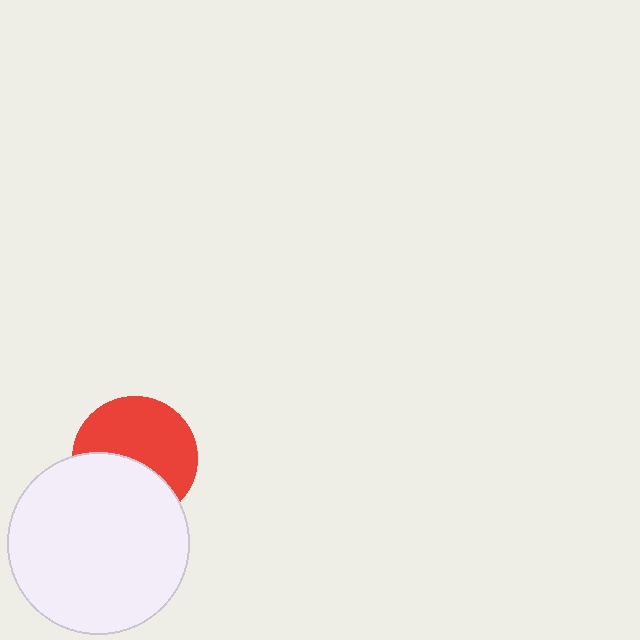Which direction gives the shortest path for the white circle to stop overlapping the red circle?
Moving down gives the shortest separation.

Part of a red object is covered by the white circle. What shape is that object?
It is a circle.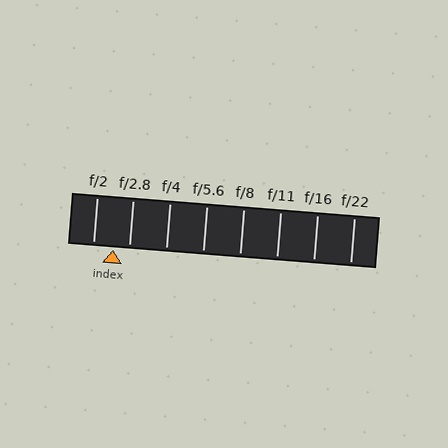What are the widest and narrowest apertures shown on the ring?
The widest aperture shown is f/2 and the narrowest is f/22.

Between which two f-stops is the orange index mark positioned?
The index mark is between f/2 and f/2.8.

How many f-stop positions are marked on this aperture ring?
There are 8 f-stop positions marked.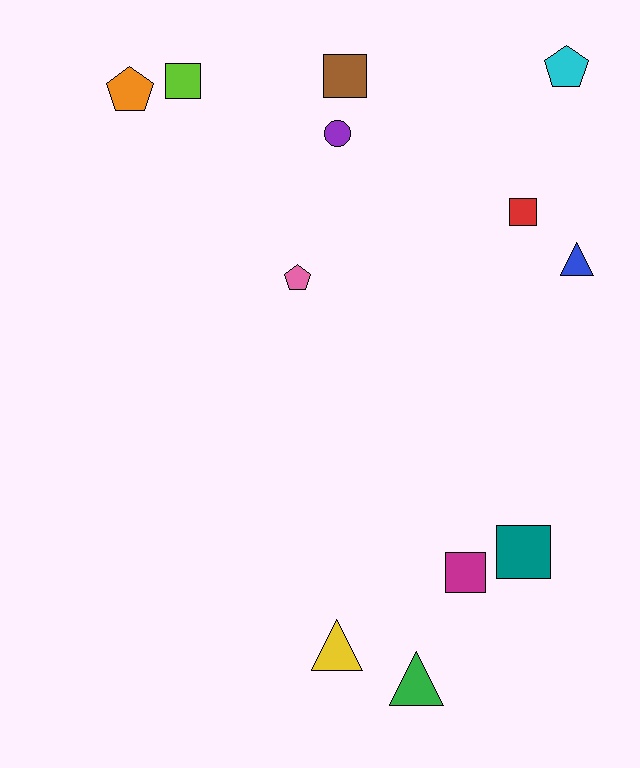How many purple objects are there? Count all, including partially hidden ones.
There is 1 purple object.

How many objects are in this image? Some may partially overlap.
There are 12 objects.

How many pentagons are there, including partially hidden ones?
There are 3 pentagons.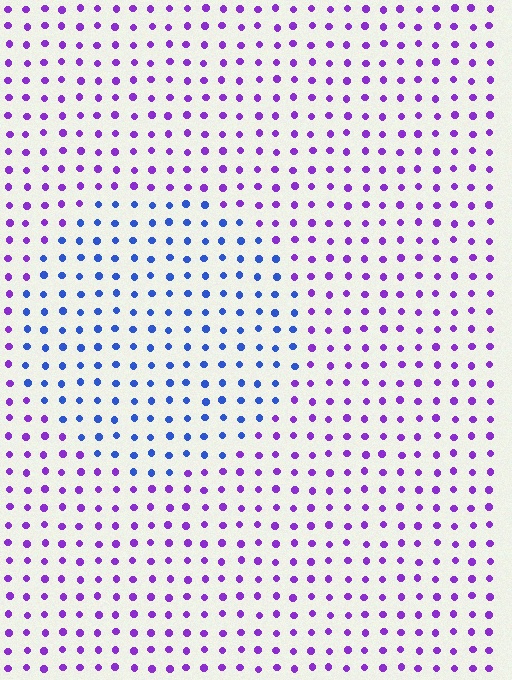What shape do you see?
I see a circle.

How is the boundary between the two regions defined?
The boundary is defined purely by a slight shift in hue (about 51 degrees). Spacing, size, and orientation are identical on both sides.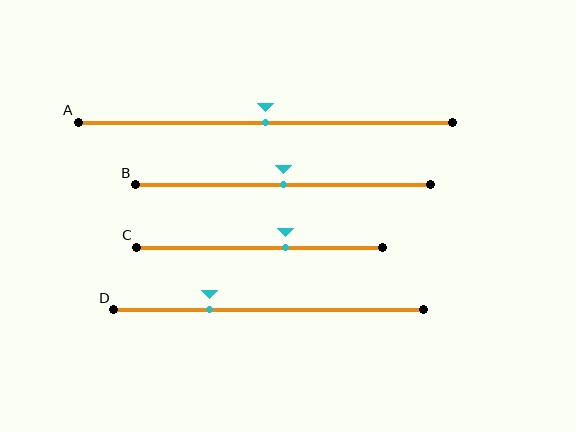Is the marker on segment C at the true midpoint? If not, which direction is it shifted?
No, the marker on segment C is shifted to the right by about 10% of the segment length.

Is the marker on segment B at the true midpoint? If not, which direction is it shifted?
Yes, the marker on segment B is at the true midpoint.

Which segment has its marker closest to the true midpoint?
Segment A has its marker closest to the true midpoint.